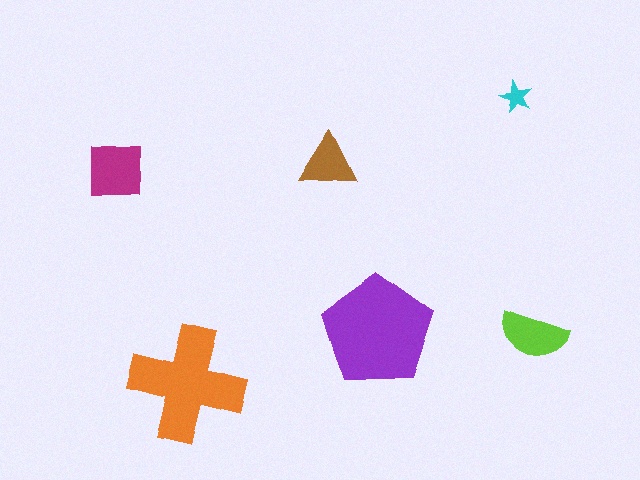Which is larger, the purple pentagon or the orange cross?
The purple pentagon.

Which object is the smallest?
The cyan star.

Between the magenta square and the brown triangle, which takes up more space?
The magenta square.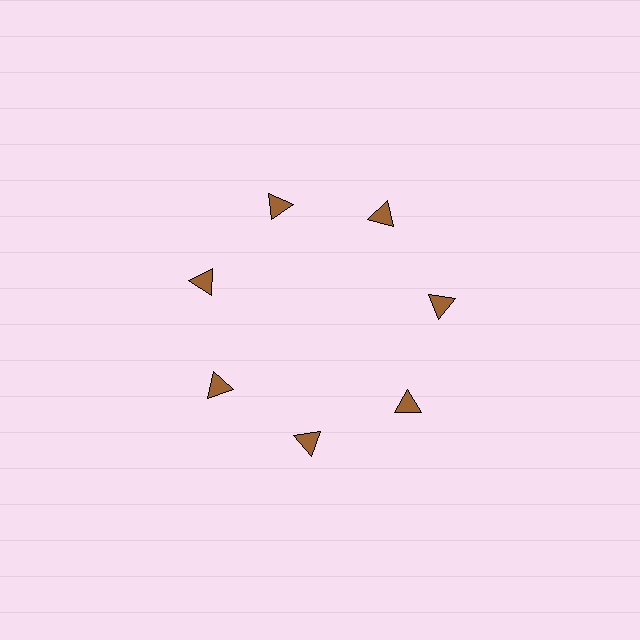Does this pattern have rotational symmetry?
Yes, this pattern has 7-fold rotational symmetry. It looks the same after rotating 51 degrees around the center.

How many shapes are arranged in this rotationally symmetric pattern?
There are 7 shapes, arranged in 7 groups of 1.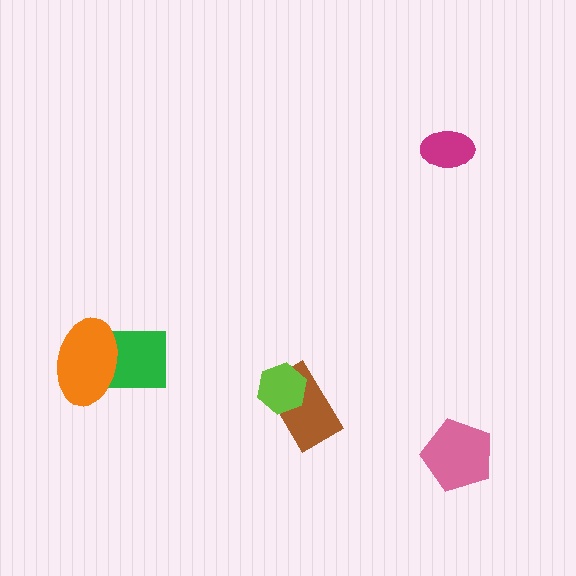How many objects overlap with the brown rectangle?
1 object overlaps with the brown rectangle.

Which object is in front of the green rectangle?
The orange ellipse is in front of the green rectangle.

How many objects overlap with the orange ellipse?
1 object overlaps with the orange ellipse.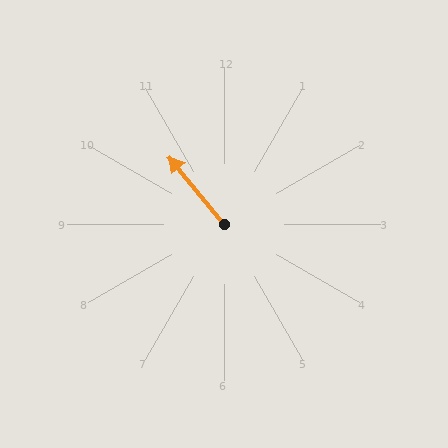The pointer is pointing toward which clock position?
Roughly 11 o'clock.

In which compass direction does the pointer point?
Northwest.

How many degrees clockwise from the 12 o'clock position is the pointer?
Approximately 321 degrees.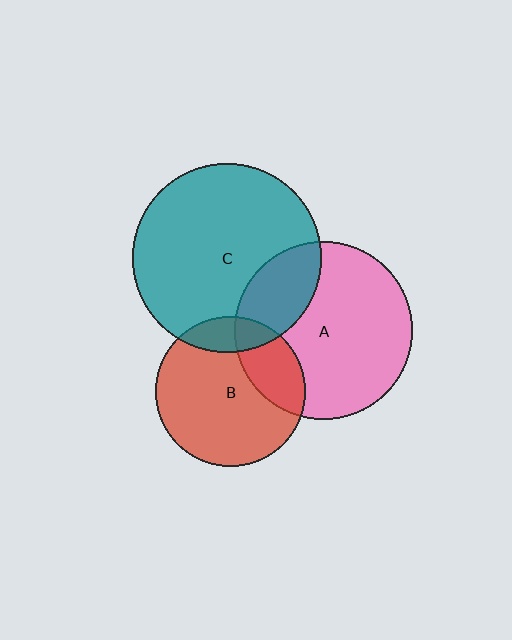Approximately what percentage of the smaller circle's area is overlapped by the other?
Approximately 15%.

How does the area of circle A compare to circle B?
Approximately 1.4 times.